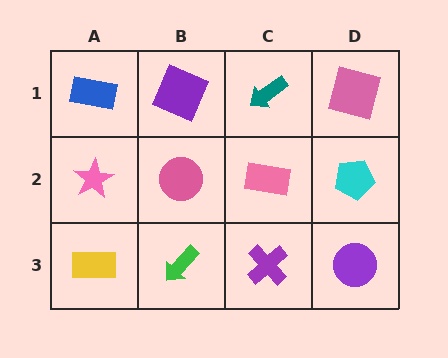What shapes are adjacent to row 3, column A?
A pink star (row 2, column A), a green arrow (row 3, column B).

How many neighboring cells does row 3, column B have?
3.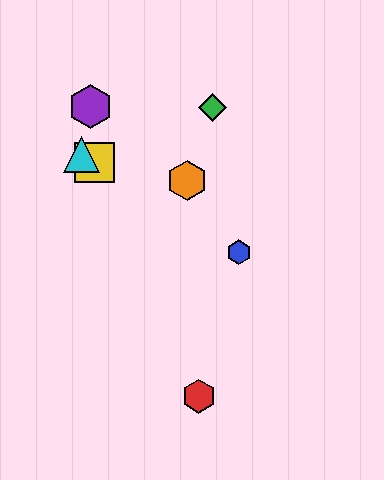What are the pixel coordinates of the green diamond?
The green diamond is at (213, 108).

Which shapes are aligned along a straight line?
The blue hexagon, the yellow square, the cyan triangle are aligned along a straight line.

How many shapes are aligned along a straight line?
3 shapes (the blue hexagon, the yellow square, the cyan triangle) are aligned along a straight line.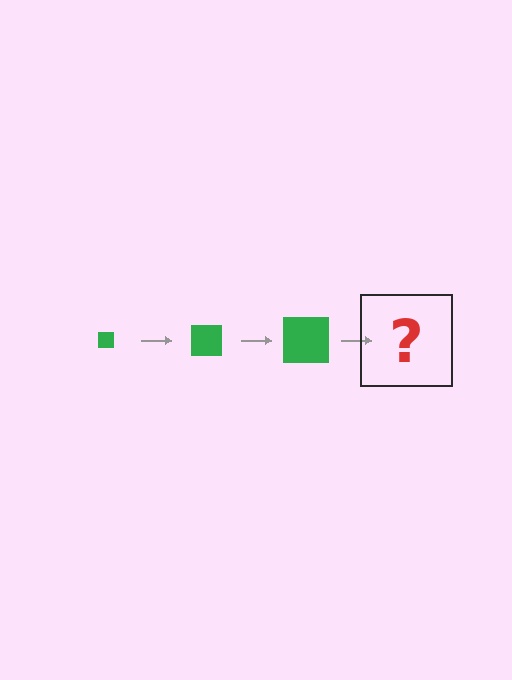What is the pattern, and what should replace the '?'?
The pattern is that the square gets progressively larger each step. The '?' should be a green square, larger than the previous one.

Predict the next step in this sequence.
The next step is a green square, larger than the previous one.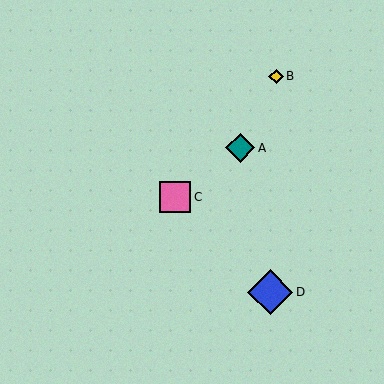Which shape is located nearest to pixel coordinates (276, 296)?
The blue diamond (labeled D) at (270, 292) is nearest to that location.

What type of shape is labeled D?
Shape D is a blue diamond.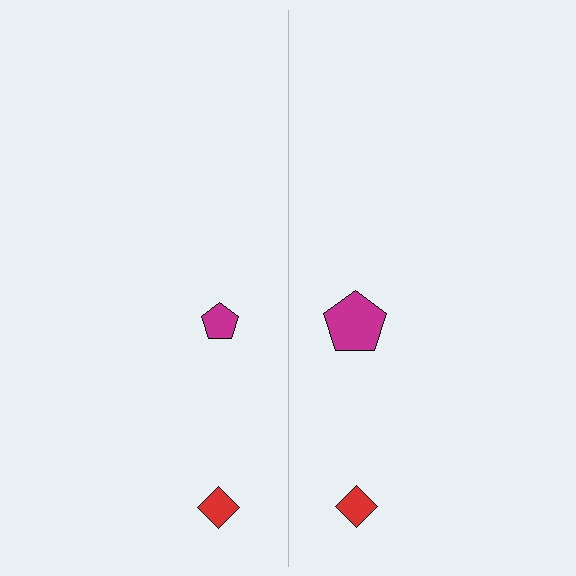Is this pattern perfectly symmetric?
No, the pattern is not perfectly symmetric. The magenta pentagon on the right side has a different size than its mirror counterpart.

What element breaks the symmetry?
The magenta pentagon on the right side has a different size than its mirror counterpart.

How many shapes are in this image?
There are 4 shapes in this image.